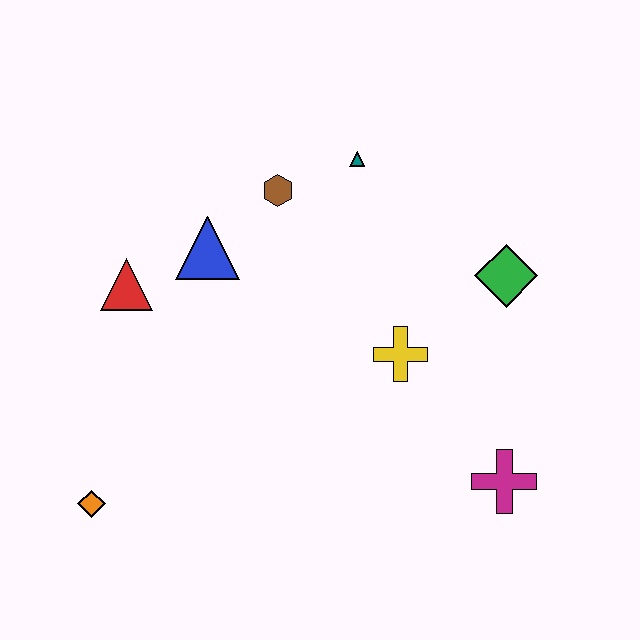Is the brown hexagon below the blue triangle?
No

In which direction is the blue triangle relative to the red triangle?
The blue triangle is to the right of the red triangle.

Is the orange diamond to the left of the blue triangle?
Yes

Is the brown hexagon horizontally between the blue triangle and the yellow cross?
Yes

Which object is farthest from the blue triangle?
The magenta cross is farthest from the blue triangle.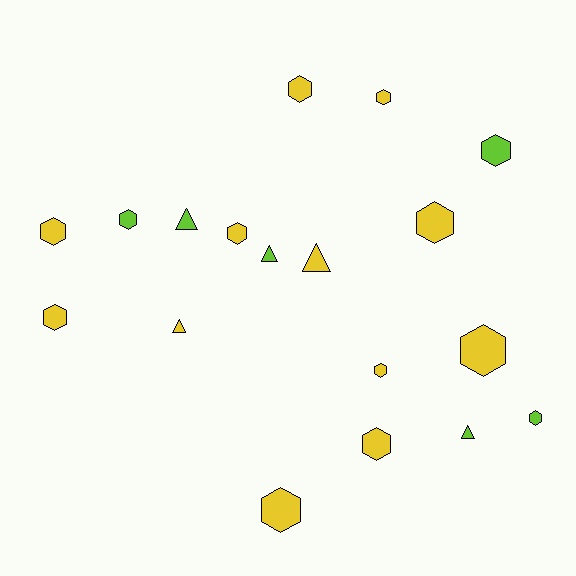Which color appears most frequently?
Yellow, with 12 objects.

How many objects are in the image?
There are 18 objects.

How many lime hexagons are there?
There are 3 lime hexagons.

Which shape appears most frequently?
Hexagon, with 13 objects.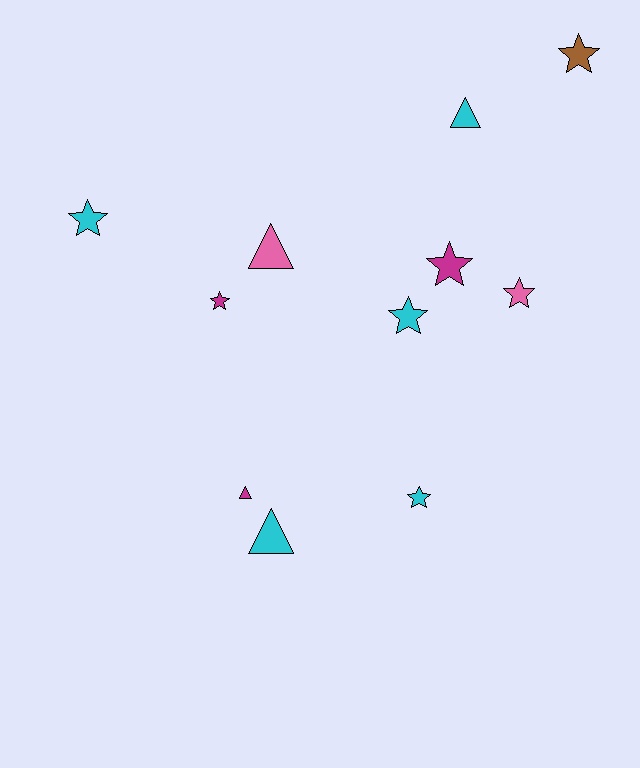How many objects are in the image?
There are 11 objects.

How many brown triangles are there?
There are no brown triangles.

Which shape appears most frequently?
Star, with 7 objects.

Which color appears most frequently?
Cyan, with 5 objects.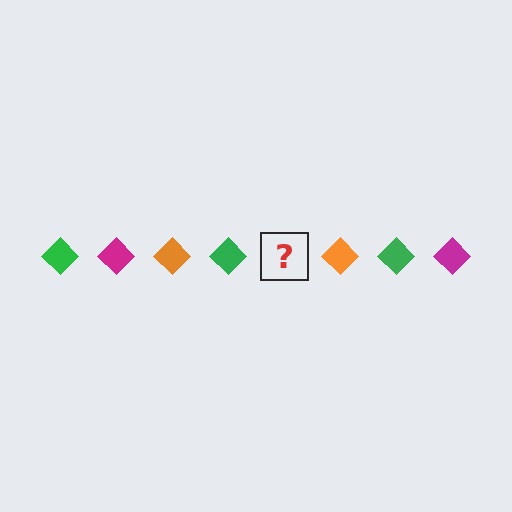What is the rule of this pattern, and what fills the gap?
The rule is that the pattern cycles through green, magenta, orange diamonds. The gap should be filled with a magenta diamond.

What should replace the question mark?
The question mark should be replaced with a magenta diamond.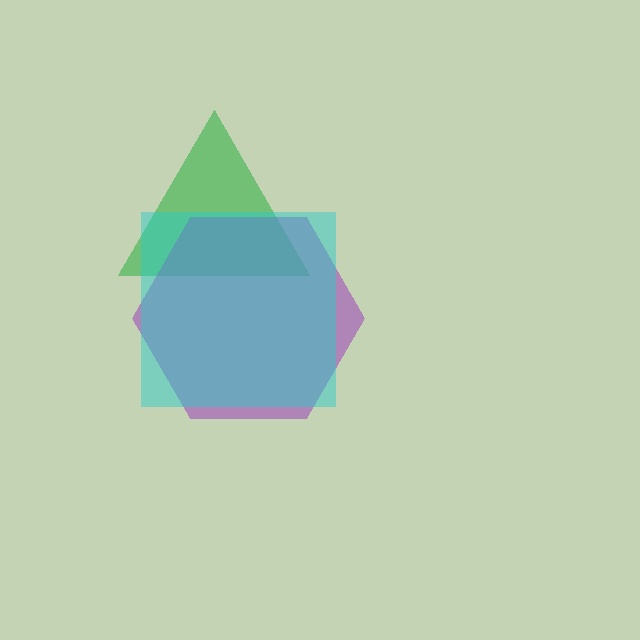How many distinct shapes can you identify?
There are 3 distinct shapes: a green triangle, a purple hexagon, a cyan square.